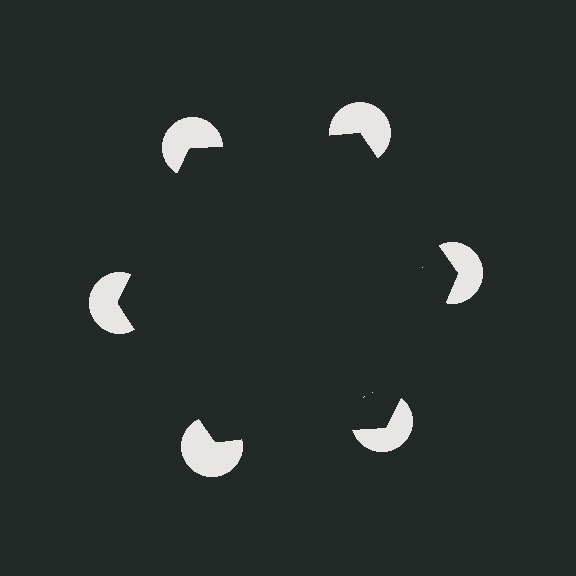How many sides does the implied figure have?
6 sides.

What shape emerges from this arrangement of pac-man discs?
An illusory hexagon — its edges are inferred from the aligned wedge cuts in the pac-man discs, not physically drawn.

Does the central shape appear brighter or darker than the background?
It typically appears slightly darker than the background, even though no actual brightness change is drawn.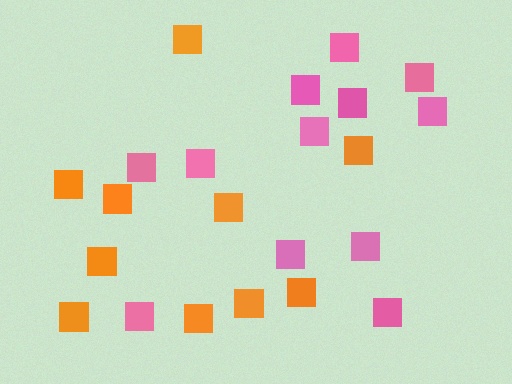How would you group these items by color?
There are 2 groups: one group of orange squares (10) and one group of pink squares (12).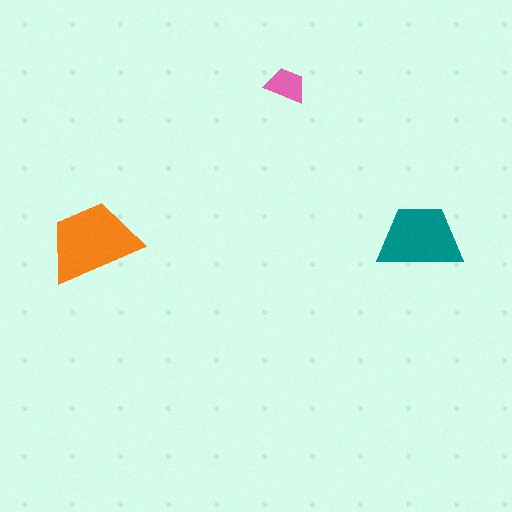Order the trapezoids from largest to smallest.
the orange one, the teal one, the pink one.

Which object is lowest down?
The orange trapezoid is bottommost.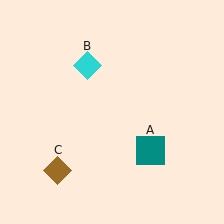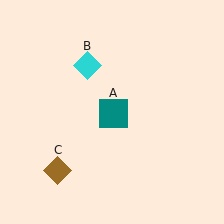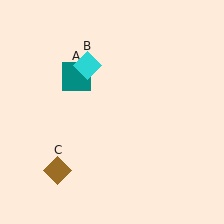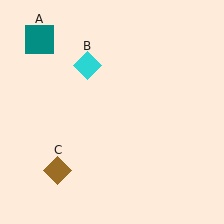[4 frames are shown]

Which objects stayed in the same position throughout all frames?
Cyan diamond (object B) and brown diamond (object C) remained stationary.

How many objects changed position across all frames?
1 object changed position: teal square (object A).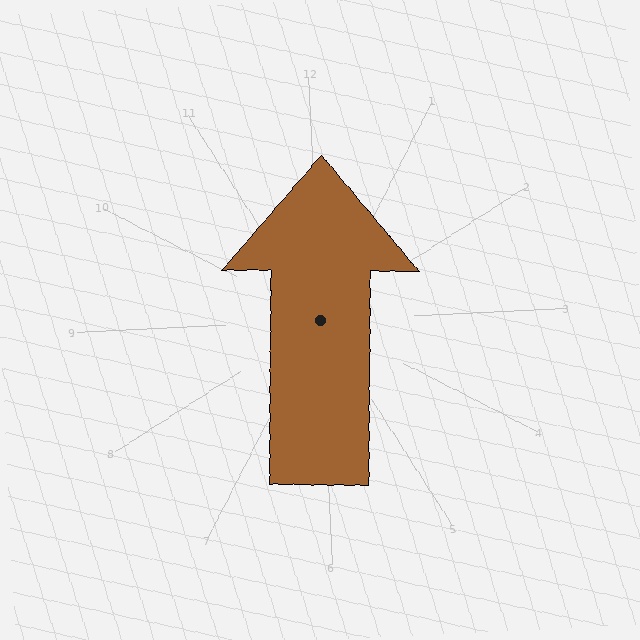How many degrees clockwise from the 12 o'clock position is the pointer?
Approximately 3 degrees.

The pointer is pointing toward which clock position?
Roughly 12 o'clock.